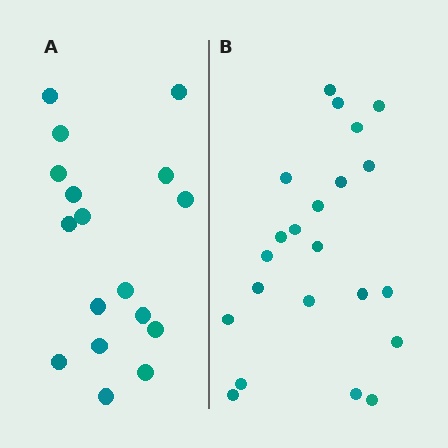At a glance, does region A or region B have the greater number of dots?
Region B (the right region) has more dots.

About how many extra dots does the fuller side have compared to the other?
Region B has about 5 more dots than region A.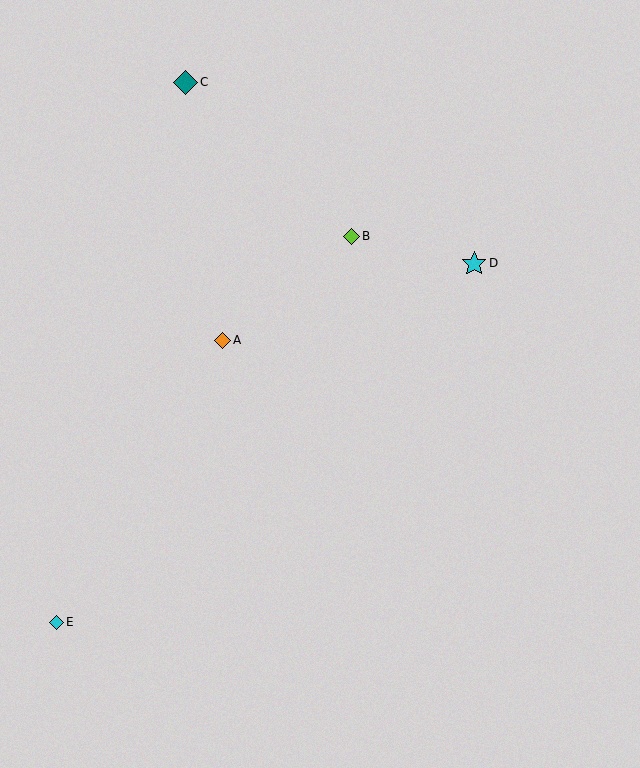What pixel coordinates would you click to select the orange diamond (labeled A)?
Click at (222, 340) to select the orange diamond A.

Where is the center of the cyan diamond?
The center of the cyan diamond is at (56, 622).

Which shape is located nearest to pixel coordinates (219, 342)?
The orange diamond (labeled A) at (222, 340) is nearest to that location.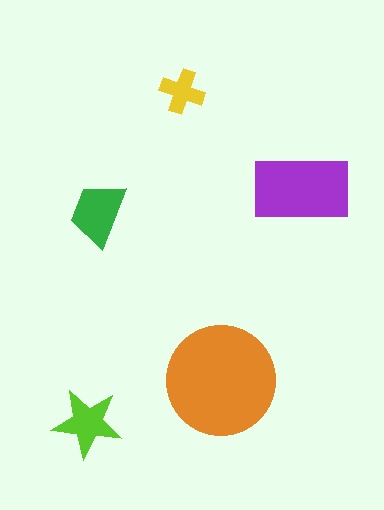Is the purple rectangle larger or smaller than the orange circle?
Smaller.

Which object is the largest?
The orange circle.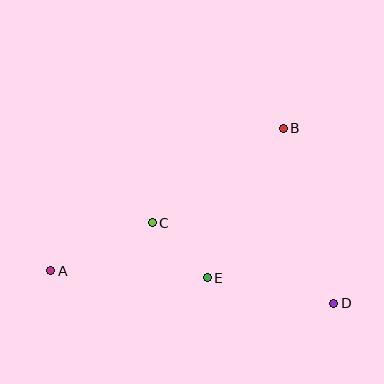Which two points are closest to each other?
Points C and E are closest to each other.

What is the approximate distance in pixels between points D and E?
The distance between D and E is approximately 129 pixels.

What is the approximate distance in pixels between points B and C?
The distance between B and C is approximately 162 pixels.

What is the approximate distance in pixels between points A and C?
The distance between A and C is approximately 112 pixels.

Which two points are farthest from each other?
Points A and D are farthest from each other.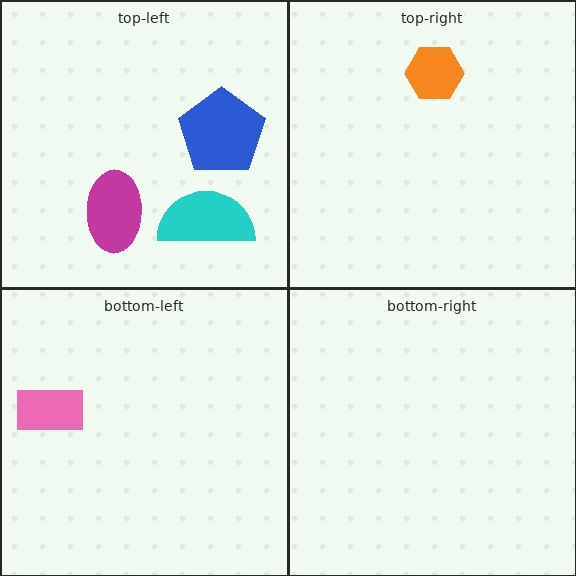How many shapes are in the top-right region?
1.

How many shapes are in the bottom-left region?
1.